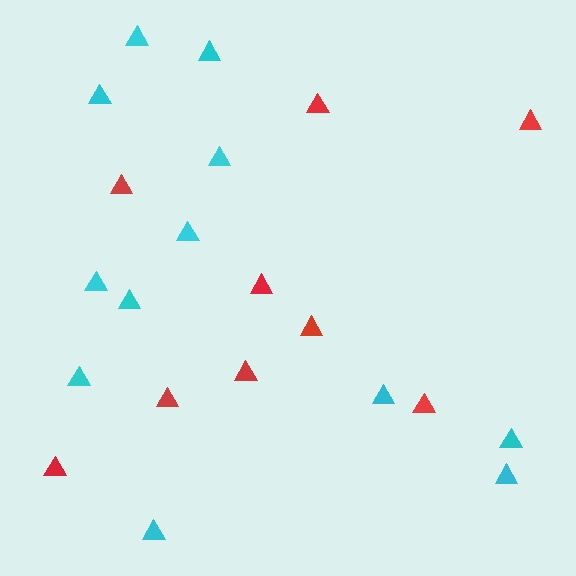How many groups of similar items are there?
There are 2 groups: one group of red triangles (9) and one group of cyan triangles (12).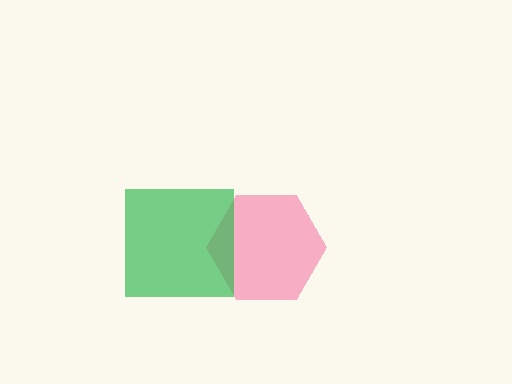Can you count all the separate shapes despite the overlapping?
Yes, there are 2 separate shapes.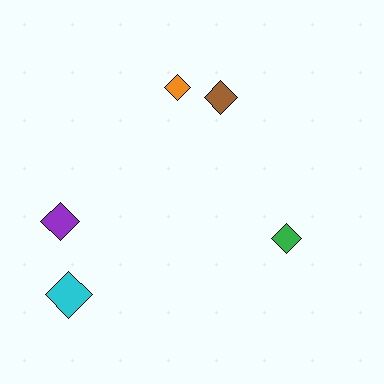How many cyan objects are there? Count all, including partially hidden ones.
There is 1 cyan object.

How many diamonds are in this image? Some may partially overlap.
There are 5 diamonds.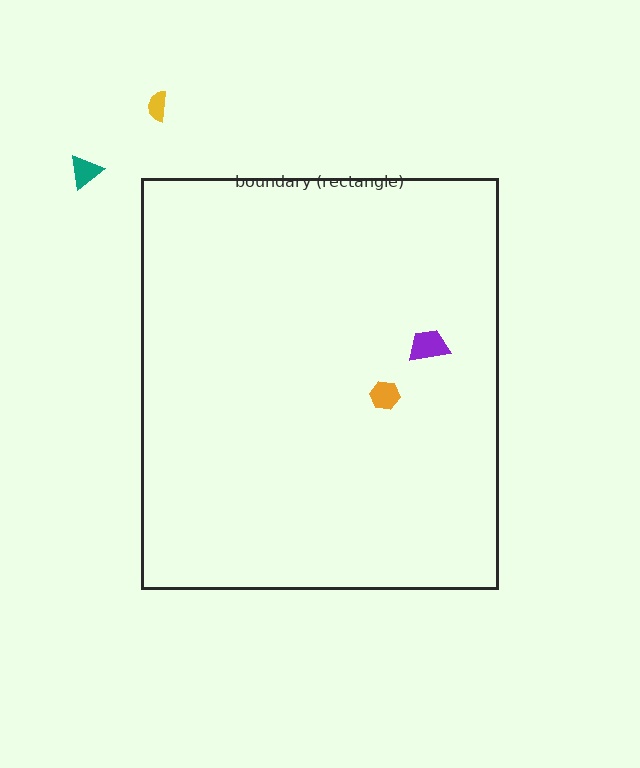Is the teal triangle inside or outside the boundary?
Outside.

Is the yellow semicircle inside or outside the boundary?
Outside.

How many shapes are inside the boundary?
2 inside, 2 outside.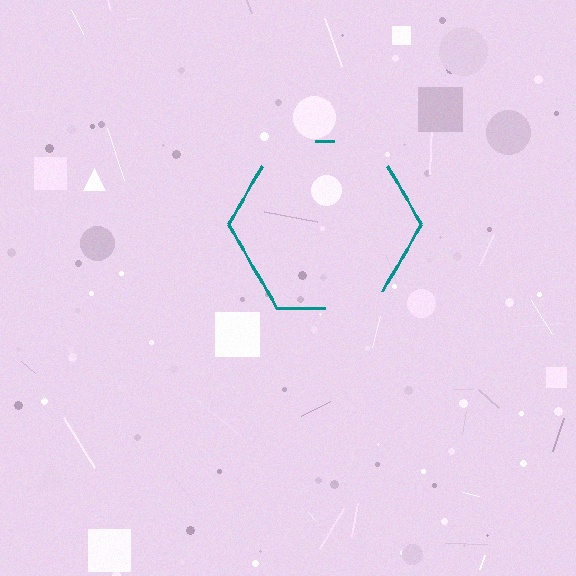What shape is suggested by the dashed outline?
The dashed outline suggests a hexagon.